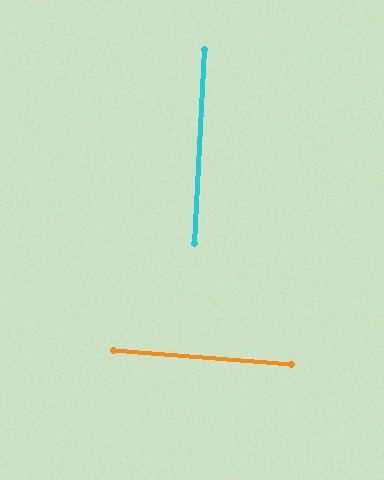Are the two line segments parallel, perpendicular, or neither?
Perpendicular — they meet at approximately 88°.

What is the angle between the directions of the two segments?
Approximately 88 degrees.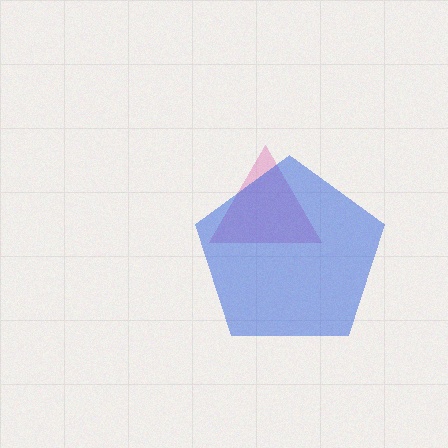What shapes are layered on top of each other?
The layered shapes are: a pink triangle, a blue pentagon.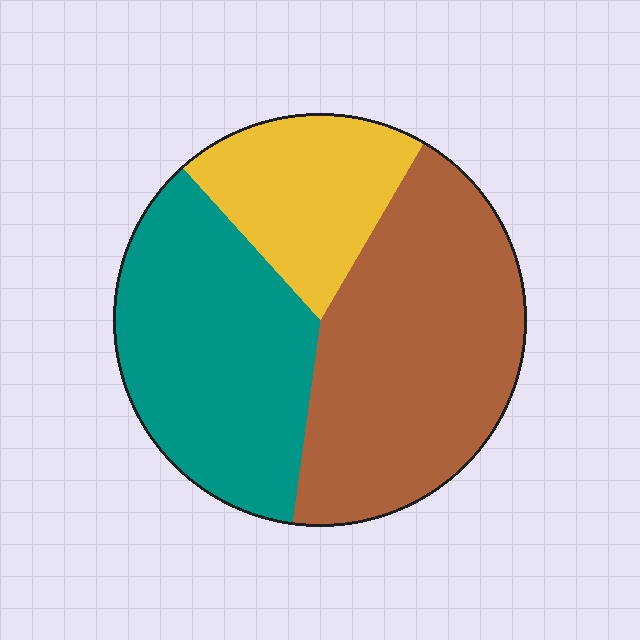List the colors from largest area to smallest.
From largest to smallest: brown, teal, yellow.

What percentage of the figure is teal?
Teal covers roughly 35% of the figure.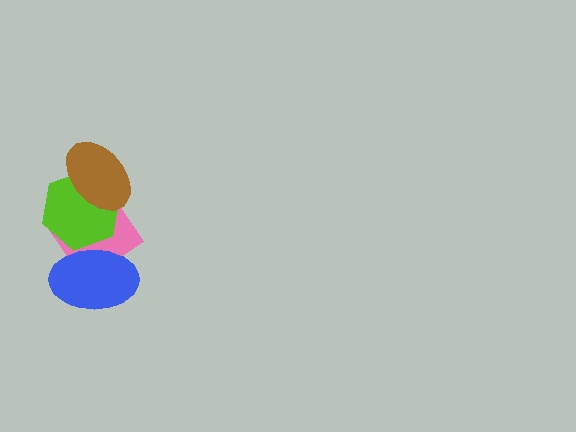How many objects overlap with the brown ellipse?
2 objects overlap with the brown ellipse.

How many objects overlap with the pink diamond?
3 objects overlap with the pink diamond.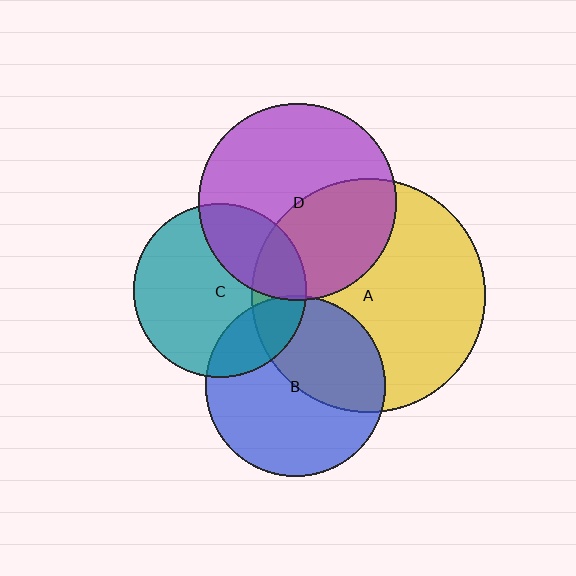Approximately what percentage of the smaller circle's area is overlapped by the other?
Approximately 20%.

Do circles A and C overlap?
Yes.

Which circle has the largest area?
Circle A (yellow).